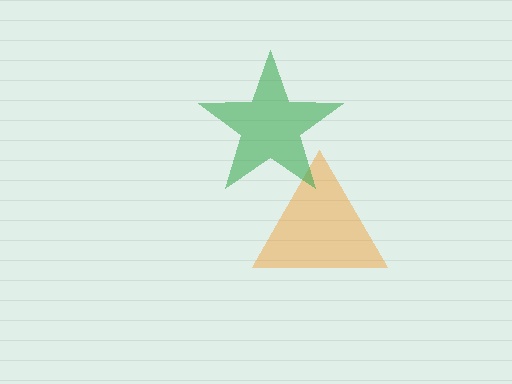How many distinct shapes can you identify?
There are 2 distinct shapes: an orange triangle, a green star.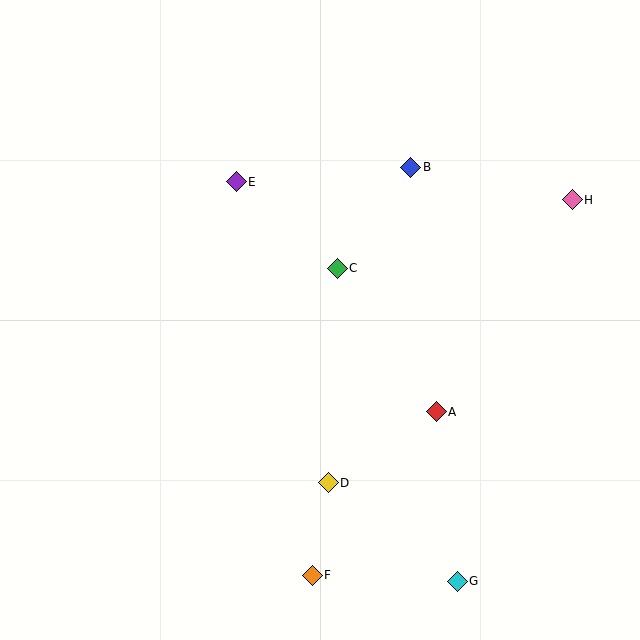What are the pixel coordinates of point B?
Point B is at (411, 167).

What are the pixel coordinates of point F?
Point F is at (312, 575).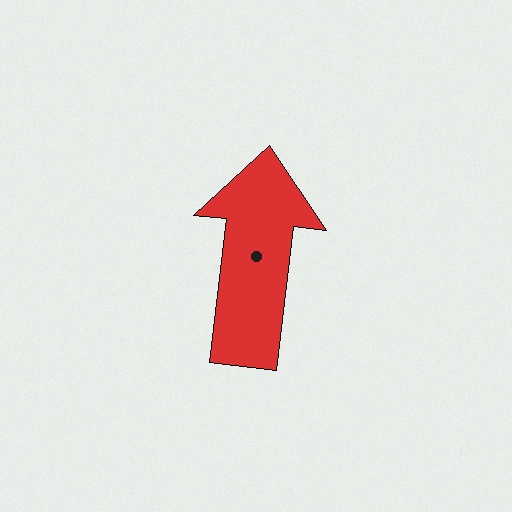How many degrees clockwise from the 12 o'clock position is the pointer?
Approximately 7 degrees.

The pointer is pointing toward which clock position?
Roughly 12 o'clock.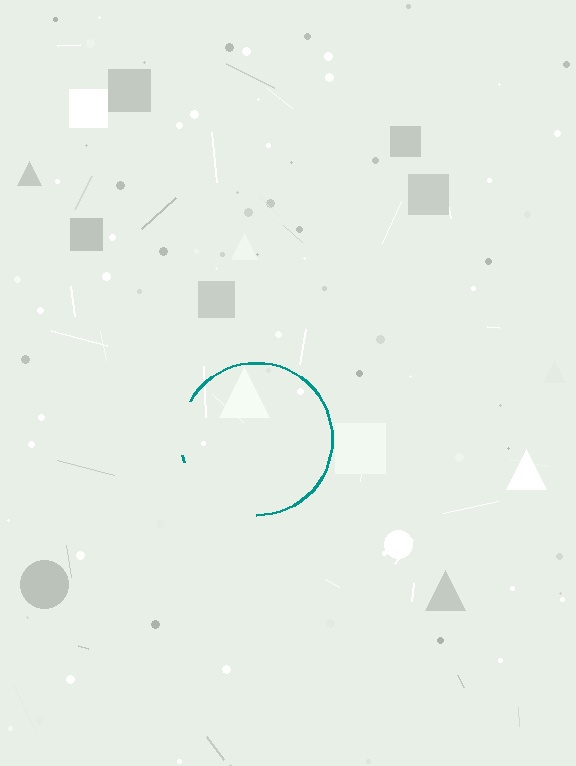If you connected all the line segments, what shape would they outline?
They would outline a circle.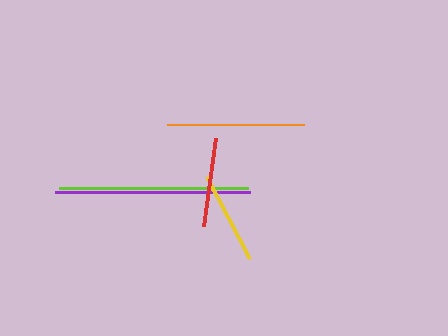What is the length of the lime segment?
The lime segment is approximately 190 pixels long.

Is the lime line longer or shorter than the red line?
The lime line is longer than the red line.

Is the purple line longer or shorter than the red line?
The purple line is longer than the red line.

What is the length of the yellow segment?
The yellow segment is approximately 93 pixels long.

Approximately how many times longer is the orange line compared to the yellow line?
The orange line is approximately 1.5 times the length of the yellow line.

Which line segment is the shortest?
The red line is the shortest at approximately 88 pixels.